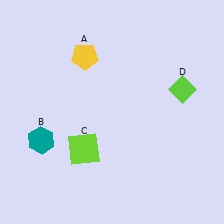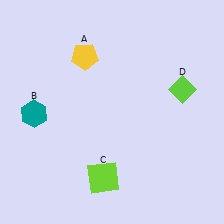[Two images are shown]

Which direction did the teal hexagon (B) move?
The teal hexagon (B) moved up.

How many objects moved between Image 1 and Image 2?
2 objects moved between the two images.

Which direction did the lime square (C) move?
The lime square (C) moved down.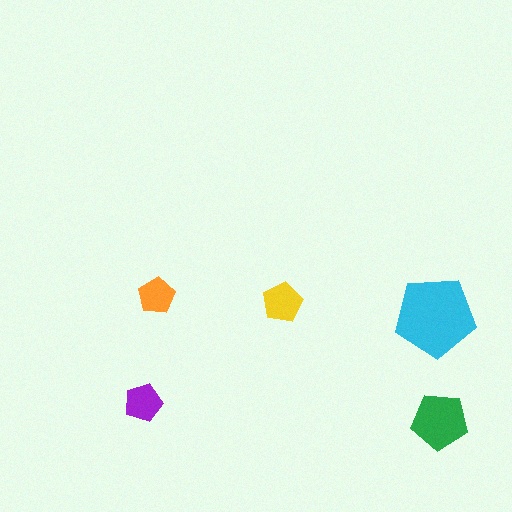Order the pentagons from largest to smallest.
the cyan one, the green one, the yellow one, the purple one, the orange one.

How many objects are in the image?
There are 5 objects in the image.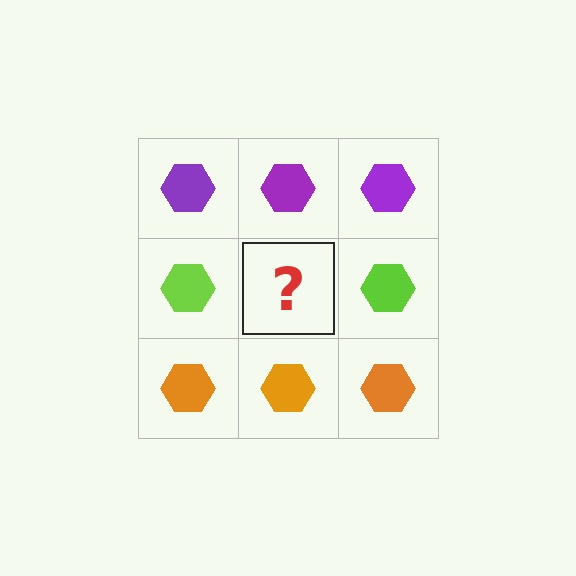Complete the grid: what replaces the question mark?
The question mark should be replaced with a lime hexagon.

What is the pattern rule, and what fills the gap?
The rule is that each row has a consistent color. The gap should be filled with a lime hexagon.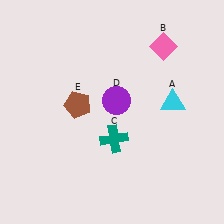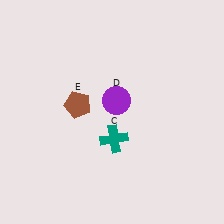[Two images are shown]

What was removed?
The cyan triangle (A), the pink diamond (B) were removed in Image 2.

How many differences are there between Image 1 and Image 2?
There are 2 differences between the two images.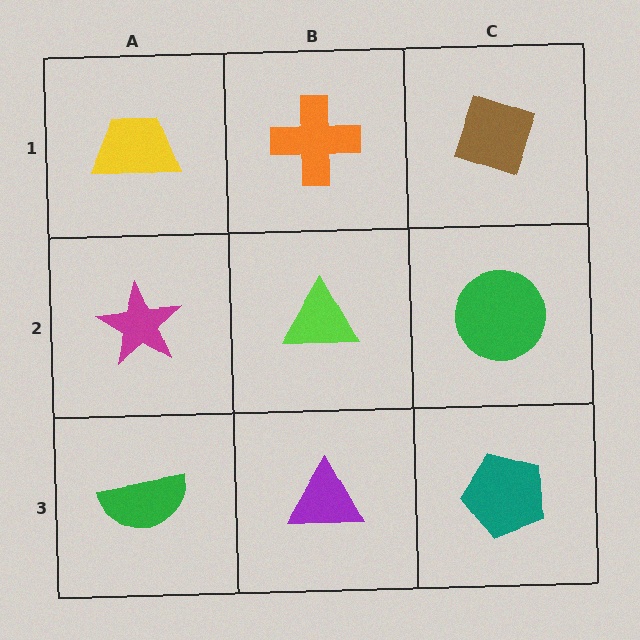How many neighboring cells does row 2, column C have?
3.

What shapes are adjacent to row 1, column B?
A lime triangle (row 2, column B), a yellow trapezoid (row 1, column A), a brown diamond (row 1, column C).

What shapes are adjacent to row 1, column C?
A green circle (row 2, column C), an orange cross (row 1, column B).